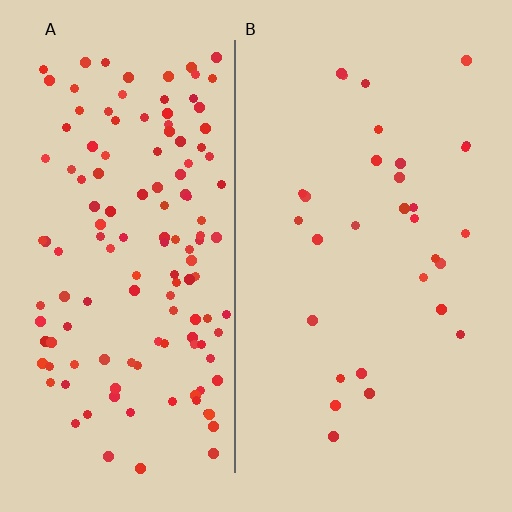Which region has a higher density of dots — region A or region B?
A (the left).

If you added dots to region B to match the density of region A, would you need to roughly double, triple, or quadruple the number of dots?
Approximately quadruple.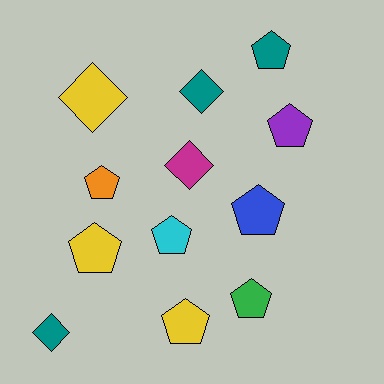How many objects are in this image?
There are 12 objects.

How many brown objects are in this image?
There are no brown objects.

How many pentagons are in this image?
There are 8 pentagons.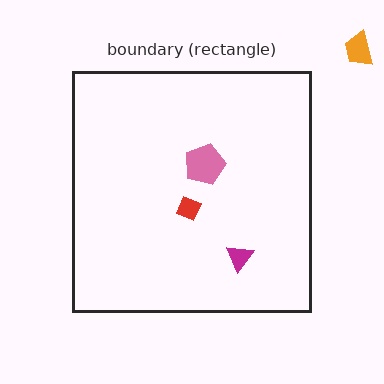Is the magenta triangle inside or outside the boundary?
Inside.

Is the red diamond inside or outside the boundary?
Inside.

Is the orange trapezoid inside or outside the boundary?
Outside.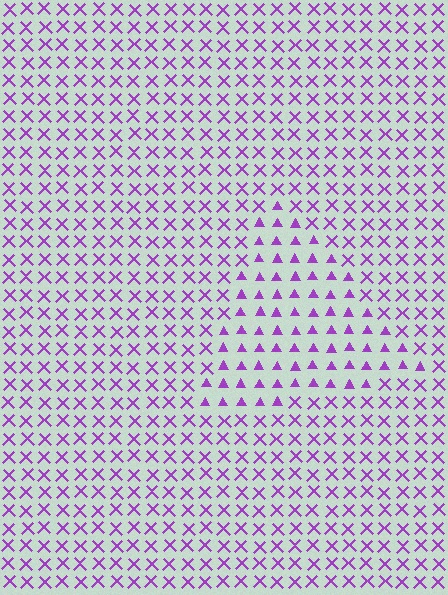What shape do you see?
I see a triangle.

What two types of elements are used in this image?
The image uses triangles inside the triangle region and X marks outside it.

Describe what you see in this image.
The image is filled with small purple elements arranged in a uniform grid. A triangle-shaped region contains triangles, while the surrounding area contains X marks. The boundary is defined purely by the change in element shape.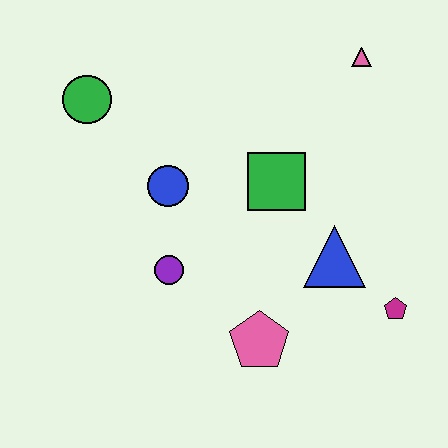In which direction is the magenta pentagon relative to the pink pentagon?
The magenta pentagon is to the right of the pink pentagon.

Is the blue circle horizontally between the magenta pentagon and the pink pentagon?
No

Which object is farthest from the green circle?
The magenta pentagon is farthest from the green circle.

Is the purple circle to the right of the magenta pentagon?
No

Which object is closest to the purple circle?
The blue circle is closest to the purple circle.